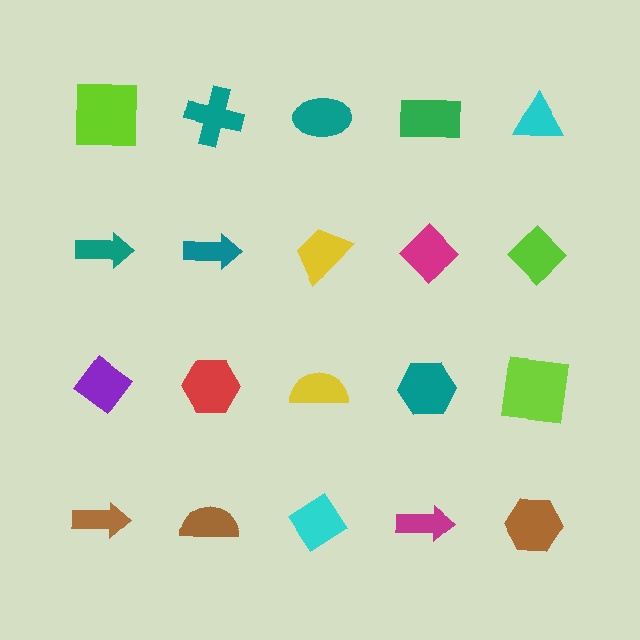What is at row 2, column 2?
A teal arrow.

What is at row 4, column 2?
A brown semicircle.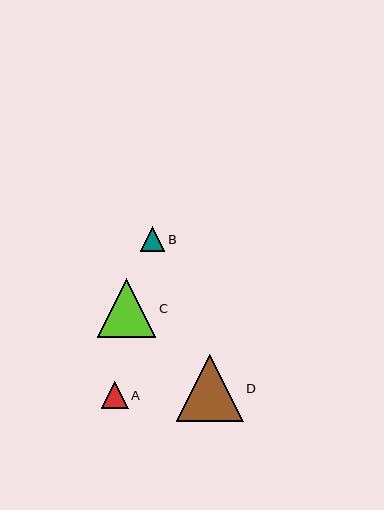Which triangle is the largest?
Triangle D is the largest with a size of approximately 67 pixels.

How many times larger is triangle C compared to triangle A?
Triangle C is approximately 2.2 times the size of triangle A.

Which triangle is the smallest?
Triangle B is the smallest with a size of approximately 25 pixels.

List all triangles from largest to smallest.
From largest to smallest: D, C, A, B.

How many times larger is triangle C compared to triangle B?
Triangle C is approximately 2.4 times the size of triangle B.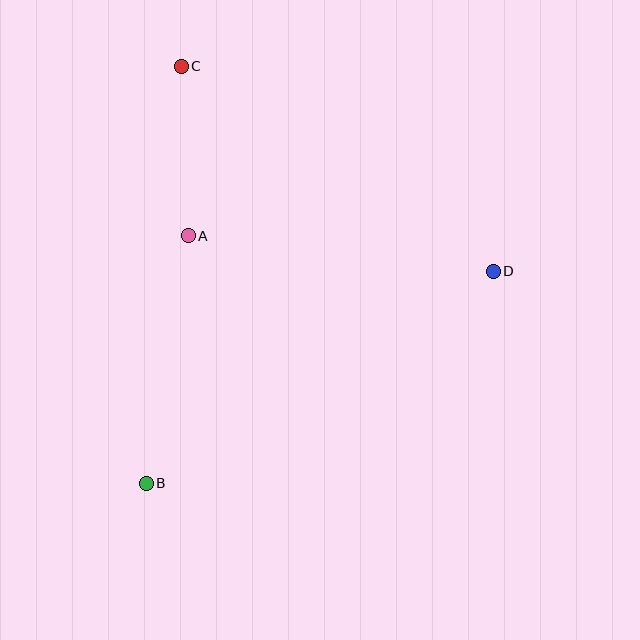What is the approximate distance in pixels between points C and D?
The distance between C and D is approximately 374 pixels.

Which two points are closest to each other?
Points A and C are closest to each other.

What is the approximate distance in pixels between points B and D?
The distance between B and D is approximately 407 pixels.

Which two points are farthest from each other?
Points B and C are farthest from each other.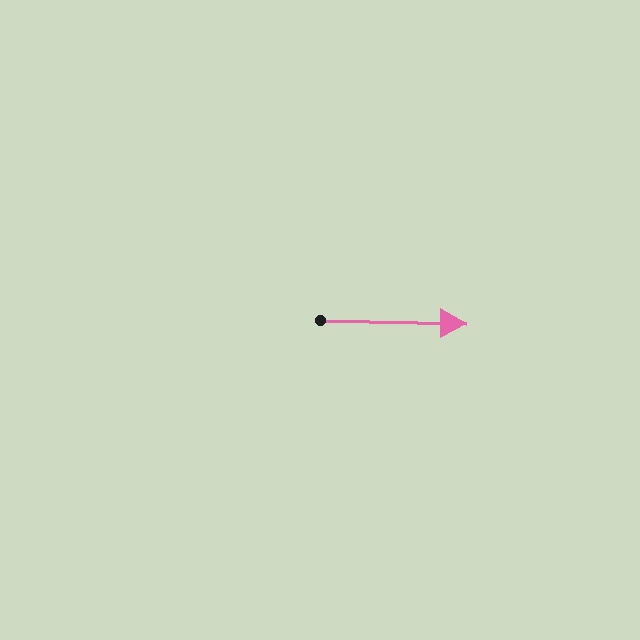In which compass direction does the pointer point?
East.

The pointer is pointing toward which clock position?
Roughly 3 o'clock.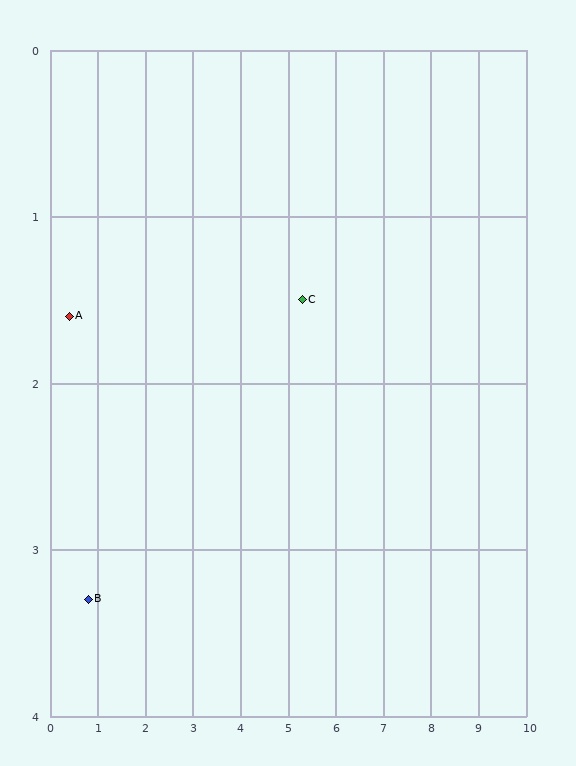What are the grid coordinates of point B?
Point B is at approximately (0.8, 3.3).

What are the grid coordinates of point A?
Point A is at approximately (0.4, 1.6).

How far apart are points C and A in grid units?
Points C and A are about 4.9 grid units apart.